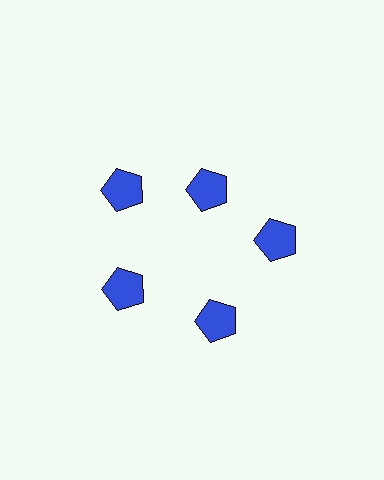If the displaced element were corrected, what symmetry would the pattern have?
It would have 5-fold rotational symmetry — the pattern would map onto itself every 72 degrees.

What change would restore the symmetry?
The symmetry would be restored by moving it outward, back onto the ring so that all 5 pentagons sit at equal angles and equal distance from the center.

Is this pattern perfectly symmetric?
No. The 5 blue pentagons are arranged in a ring, but one element near the 1 o'clock position is pulled inward toward the center, breaking the 5-fold rotational symmetry.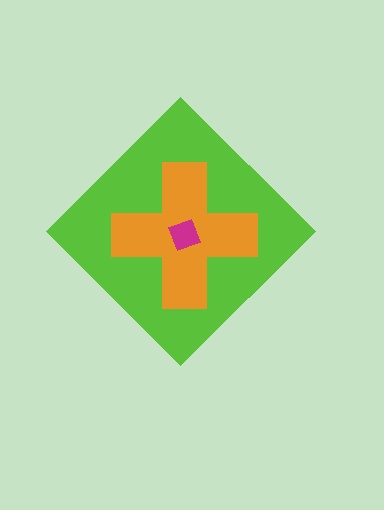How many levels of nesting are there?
3.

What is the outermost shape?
The lime diamond.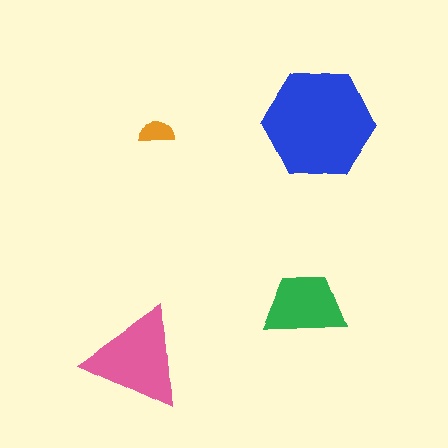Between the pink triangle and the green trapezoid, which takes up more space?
The pink triangle.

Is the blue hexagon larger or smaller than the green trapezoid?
Larger.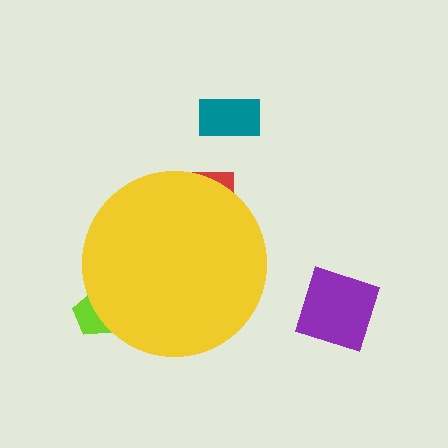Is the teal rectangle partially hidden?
No, the teal rectangle is fully visible.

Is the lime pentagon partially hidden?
Yes, the lime pentagon is partially hidden behind the yellow circle.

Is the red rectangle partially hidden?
Yes, the red rectangle is partially hidden behind the yellow circle.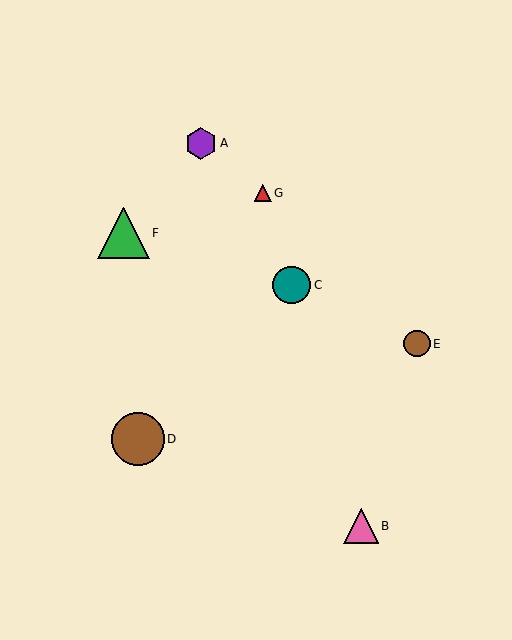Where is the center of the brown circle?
The center of the brown circle is at (138, 439).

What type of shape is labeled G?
Shape G is a red triangle.